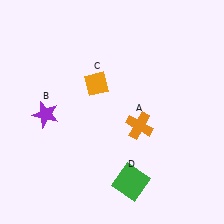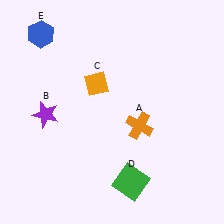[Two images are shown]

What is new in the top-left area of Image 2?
A blue hexagon (E) was added in the top-left area of Image 2.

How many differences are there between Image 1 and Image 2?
There is 1 difference between the two images.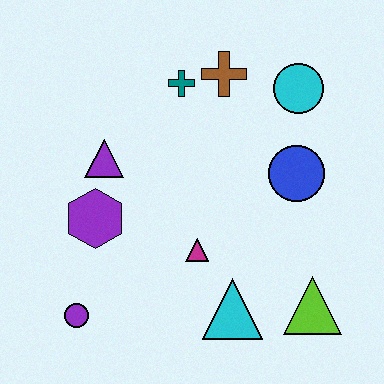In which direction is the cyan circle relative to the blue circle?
The cyan circle is above the blue circle.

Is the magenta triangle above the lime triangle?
Yes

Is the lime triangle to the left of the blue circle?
No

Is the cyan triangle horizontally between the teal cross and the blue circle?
Yes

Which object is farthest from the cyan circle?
The purple circle is farthest from the cyan circle.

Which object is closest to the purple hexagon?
The purple triangle is closest to the purple hexagon.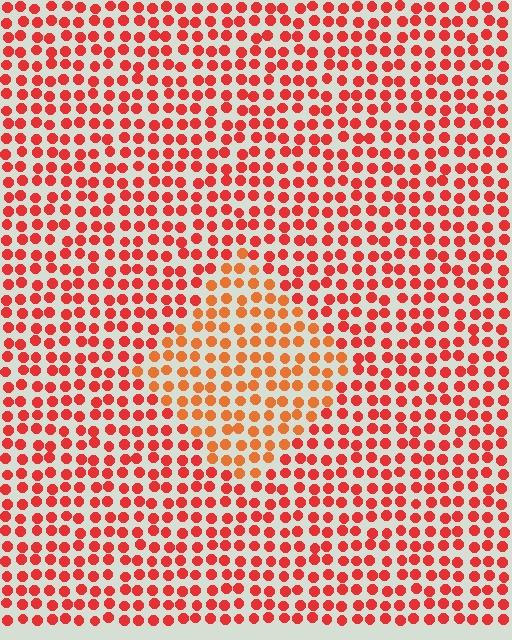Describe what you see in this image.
The image is filled with small red elements in a uniform arrangement. A diamond-shaped region is visible where the elements are tinted to a slightly different hue, forming a subtle color boundary.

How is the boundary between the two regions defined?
The boundary is defined purely by a slight shift in hue (about 23 degrees). Spacing, size, and orientation are identical on both sides.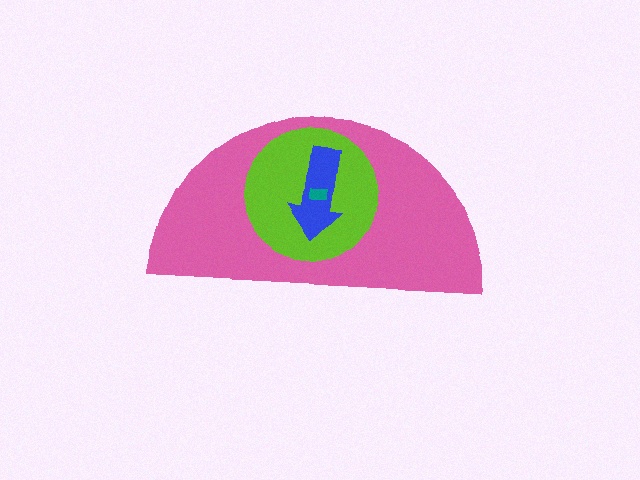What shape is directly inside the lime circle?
The blue arrow.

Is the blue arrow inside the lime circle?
Yes.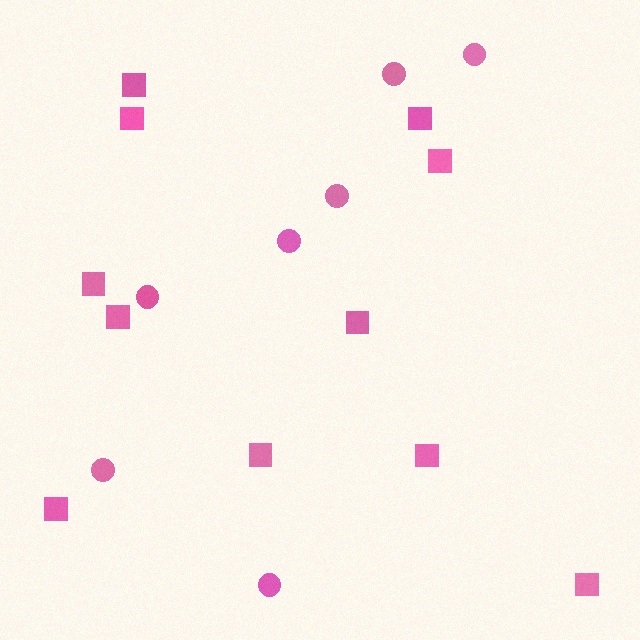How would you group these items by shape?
There are 2 groups: one group of squares (11) and one group of circles (7).